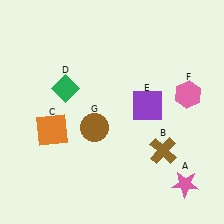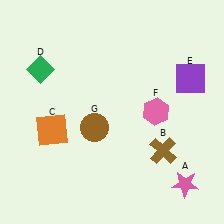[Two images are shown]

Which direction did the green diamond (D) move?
The green diamond (D) moved left.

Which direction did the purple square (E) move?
The purple square (E) moved right.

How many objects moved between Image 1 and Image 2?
3 objects moved between the two images.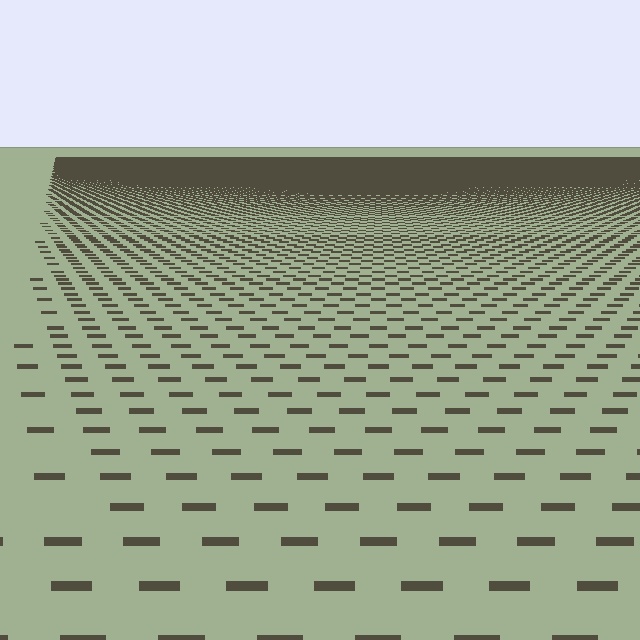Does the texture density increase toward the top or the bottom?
Density increases toward the top.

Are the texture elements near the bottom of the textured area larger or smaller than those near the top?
Larger. Near the bottom, elements are closer to the viewer and appear at a bigger on-screen size.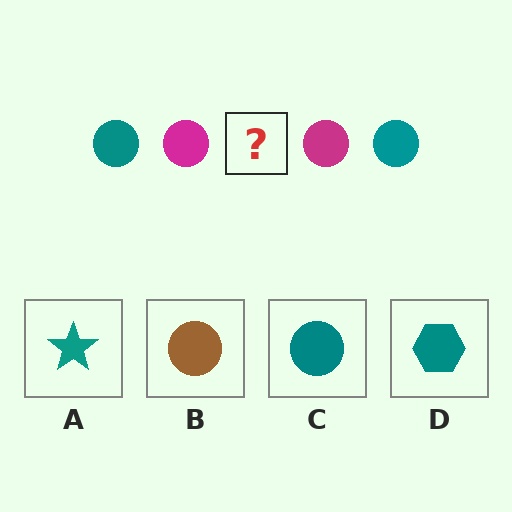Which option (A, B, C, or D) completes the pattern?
C.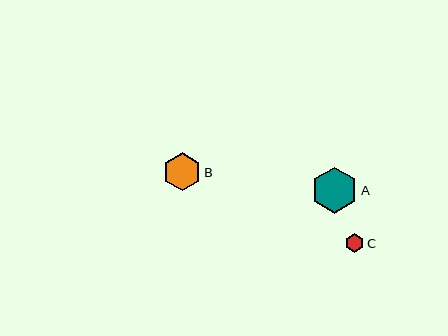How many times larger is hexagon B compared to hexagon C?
Hexagon B is approximately 2.1 times the size of hexagon C.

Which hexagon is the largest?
Hexagon A is the largest with a size of approximately 46 pixels.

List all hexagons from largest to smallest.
From largest to smallest: A, B, C.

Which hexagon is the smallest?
Hexagon C is the smallest with a size of approximately 18 pixels.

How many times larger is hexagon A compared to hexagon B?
Hexagon A is approximately 1.2 times the size of hexagon B.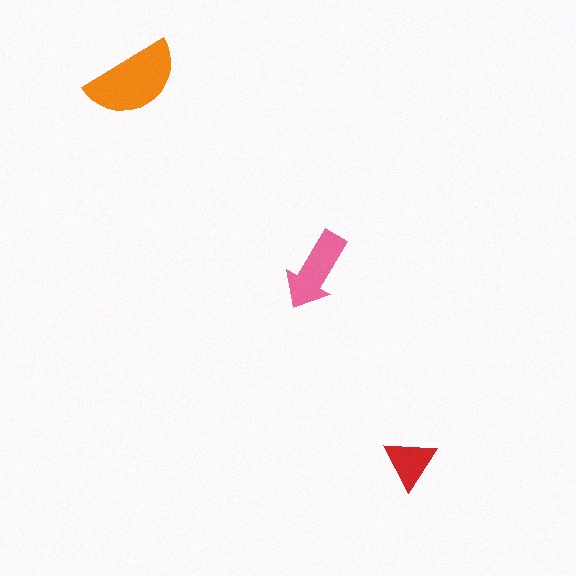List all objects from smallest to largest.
The red triangle, the pink arrow, the orange semicircle.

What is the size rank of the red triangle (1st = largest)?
3rd.